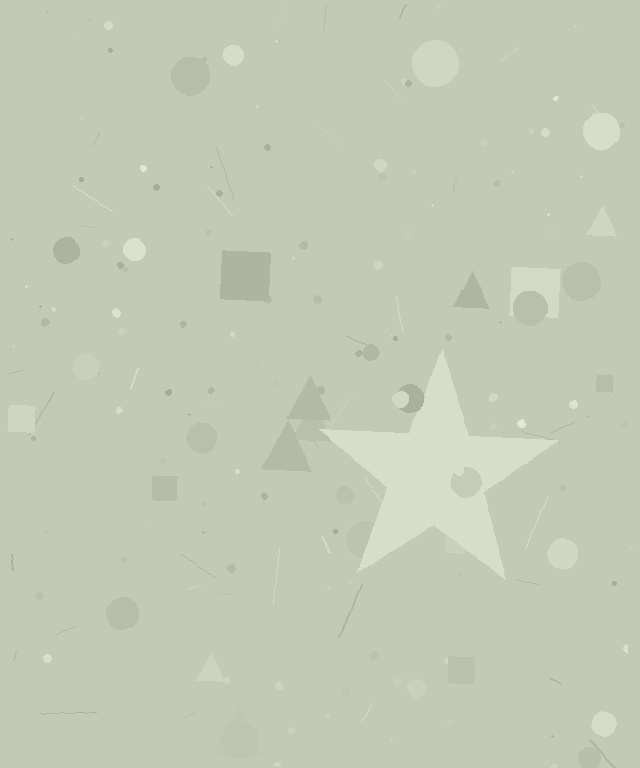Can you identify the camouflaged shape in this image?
The camouflaged shape is a star.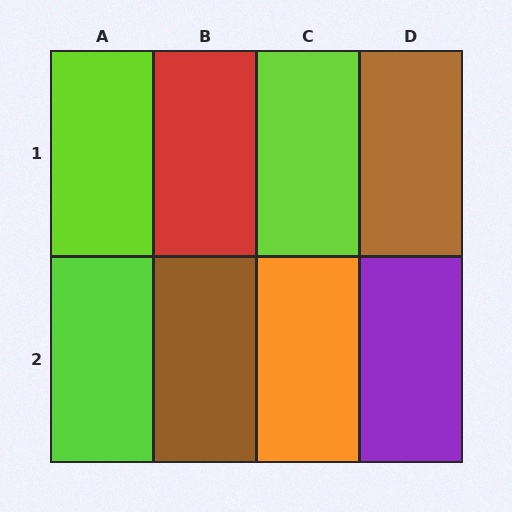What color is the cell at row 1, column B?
Red.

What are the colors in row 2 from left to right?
Lime, brown, orange, purple.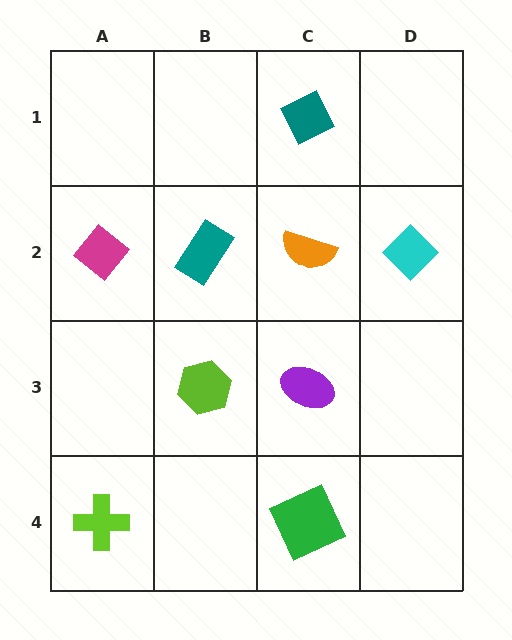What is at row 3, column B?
A lime hexagon.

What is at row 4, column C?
A green square.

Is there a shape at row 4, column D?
No, that cell is empty.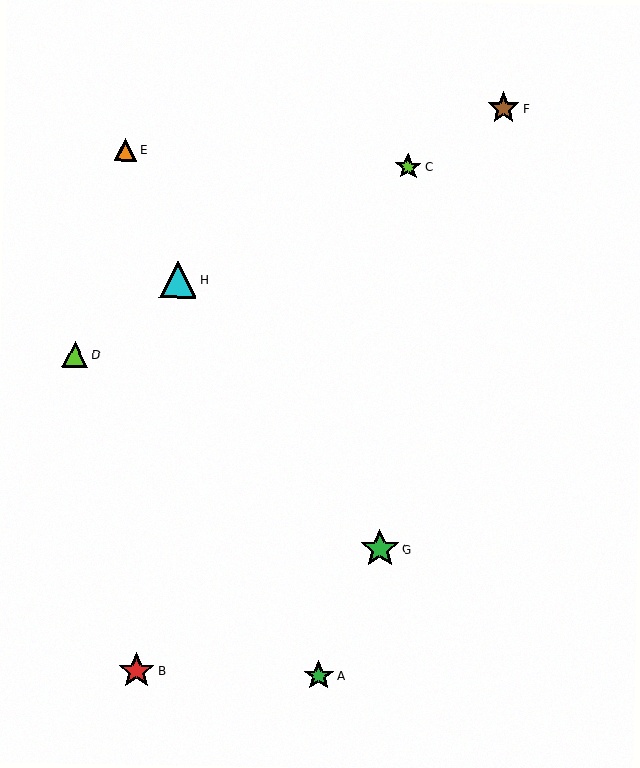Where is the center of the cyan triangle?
The center of the cyan triangle is at (178, 280).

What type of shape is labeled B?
Shape B is a red star.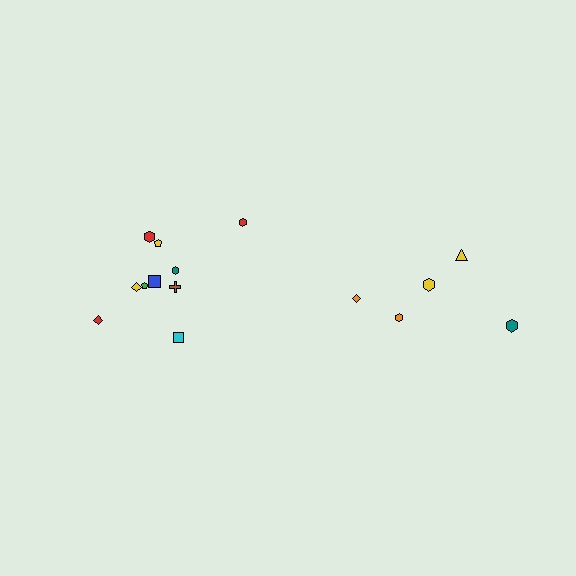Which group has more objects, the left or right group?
The left group.